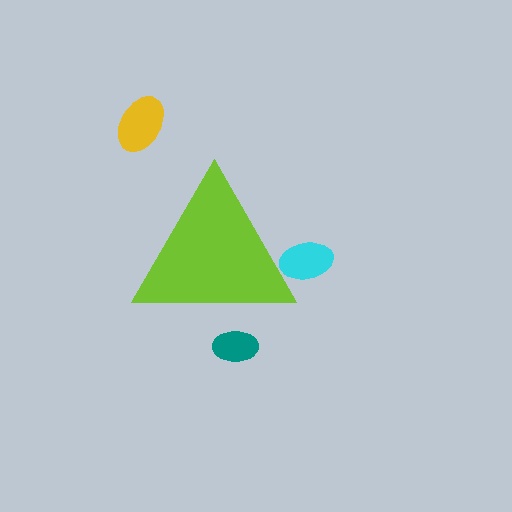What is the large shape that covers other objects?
A lime triangle.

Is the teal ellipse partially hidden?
Yes, the teal ellipse is partially hidden behind the lime triangle.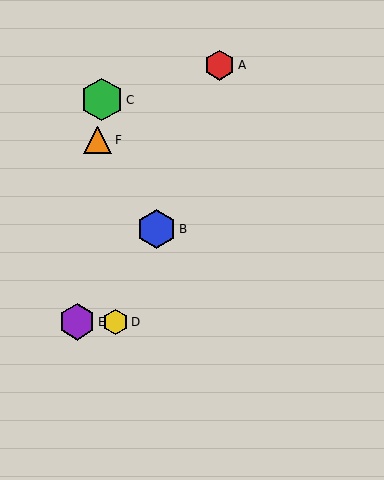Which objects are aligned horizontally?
Objects D, E are aligned horizontally.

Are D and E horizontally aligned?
Yes, both are at y≈322.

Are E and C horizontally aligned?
No, E is at y≈322 and C is at y≈100.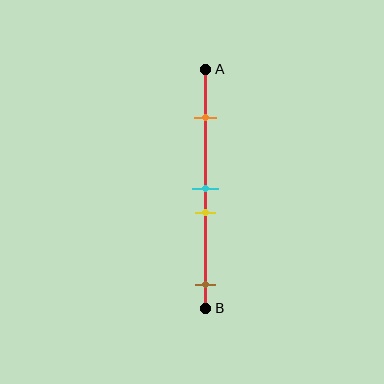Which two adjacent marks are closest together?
The cyan and yellow marks are the closest adjacent pair.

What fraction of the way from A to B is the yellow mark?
The yellow mark is approximately 60% (0.6) of the way from A to B.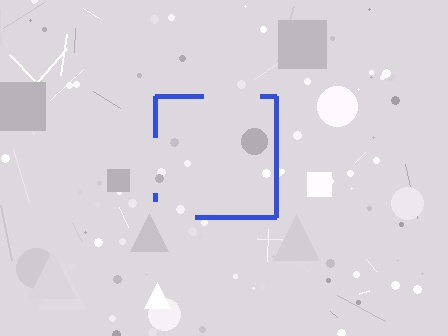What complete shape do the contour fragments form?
The contour fragments form a square.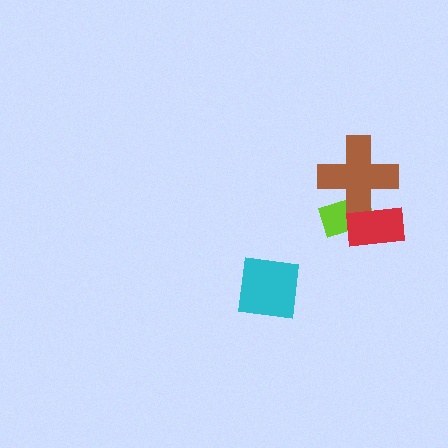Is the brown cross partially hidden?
Yes, it is partially covered by another shape.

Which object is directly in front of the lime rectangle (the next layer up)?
The brown cross is directly in front of the lime rectangle.